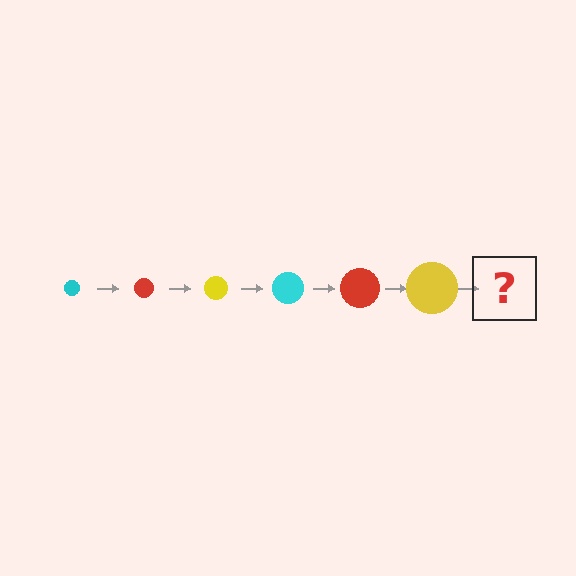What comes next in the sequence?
The next element should be a cyan circle, larger than the previous one.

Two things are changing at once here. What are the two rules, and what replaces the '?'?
The two rules are that the circle grows larger each step and the color cycles through cyan, red, and yellow. The '?' should be a cyan circle, larger than the previous one.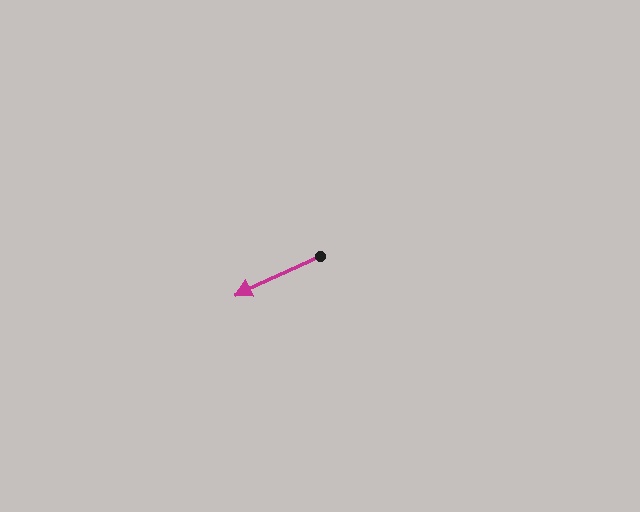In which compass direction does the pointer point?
Southwest.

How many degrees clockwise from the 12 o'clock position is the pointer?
Approximately 245 degrees.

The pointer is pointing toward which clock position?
Roughly 8 o'clock.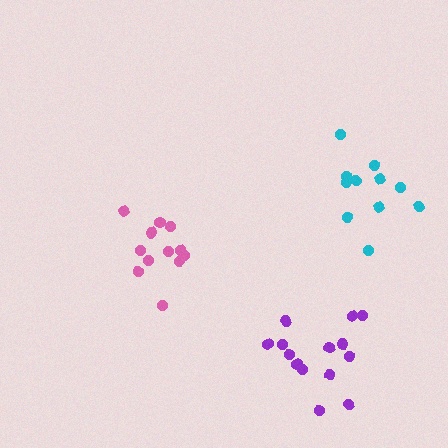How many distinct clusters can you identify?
There are 3 distinct clusters.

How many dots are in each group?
Group 1: 11 dots, Group 2: 12 dots, Group 3: 14 dots (37 total).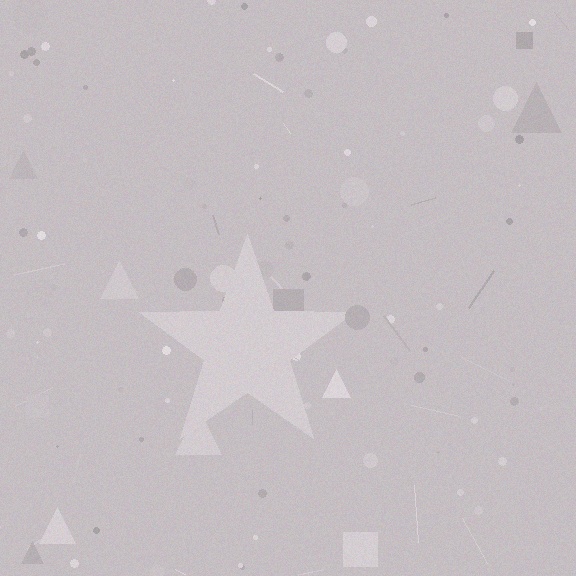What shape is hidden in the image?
A star is hidden in the image.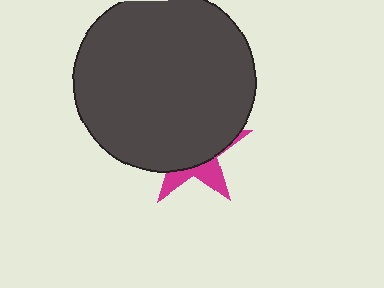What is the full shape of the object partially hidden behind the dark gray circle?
The partially hidden object is a magenta star.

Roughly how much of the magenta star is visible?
A small part of it is visible (roughly 30%).